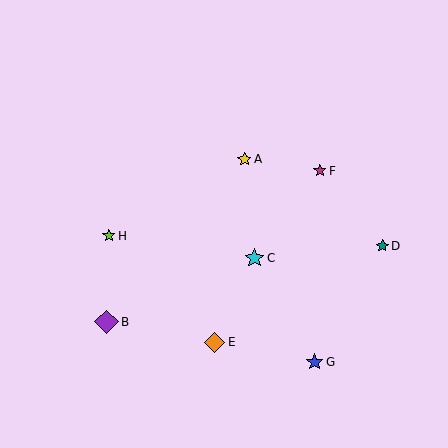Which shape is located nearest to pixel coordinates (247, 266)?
The cyan star (labeled C) at (254, 258) is nearest to that location.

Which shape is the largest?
The purple diamond (labeled B) is the largest.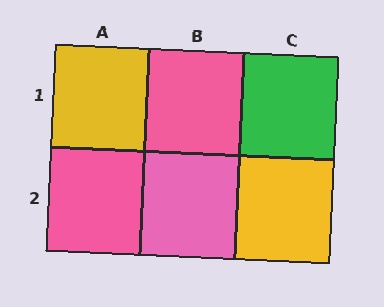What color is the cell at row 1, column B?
Pink.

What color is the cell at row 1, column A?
Yellow.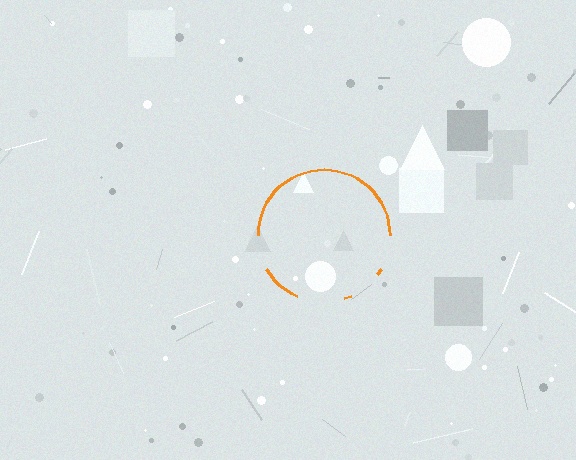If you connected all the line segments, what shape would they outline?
They would outline a circle.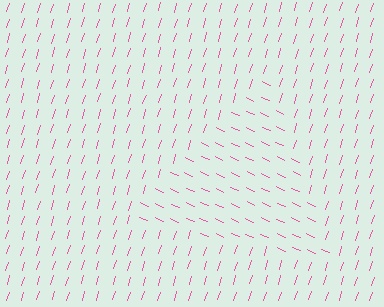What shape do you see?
I see a triangle.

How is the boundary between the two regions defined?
The boundary is defined purely by a change in line orientation (approximately 83 degrees difference). All lines are the same color and thickness.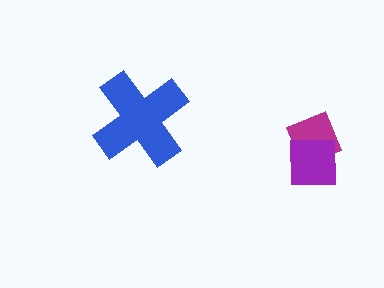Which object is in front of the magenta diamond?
The purple square is in front of the magenta diamond.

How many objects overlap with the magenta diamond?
1 object overlaps with the magenta diamond.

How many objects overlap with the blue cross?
0 objects overlap with the blue cross.